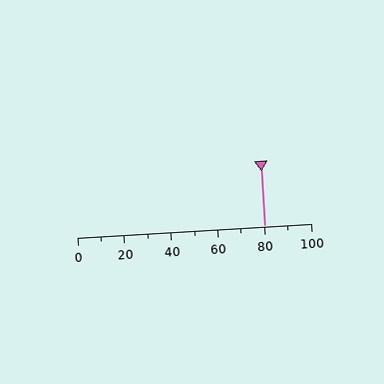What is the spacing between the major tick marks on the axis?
The major ticks are spaced 20 apart.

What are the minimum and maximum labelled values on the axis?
The axis runs from 0 to 100.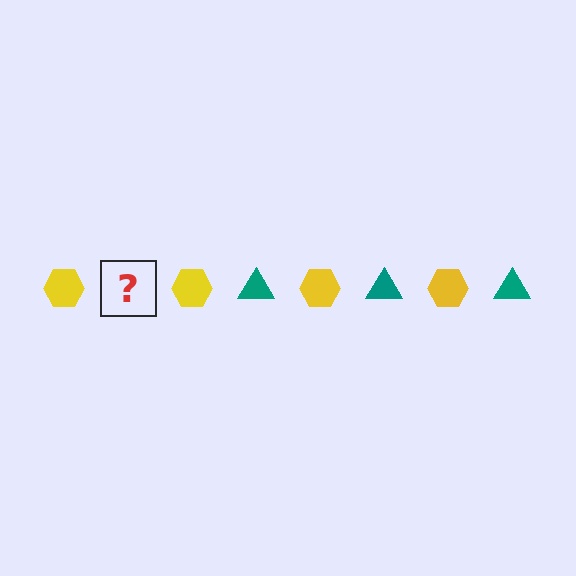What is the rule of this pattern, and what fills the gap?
The rule is that the pattern alternates between yellow hexagon and teal triangle. The gap should be filled with a teal triangle.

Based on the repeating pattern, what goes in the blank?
The blank should be a teal triangle.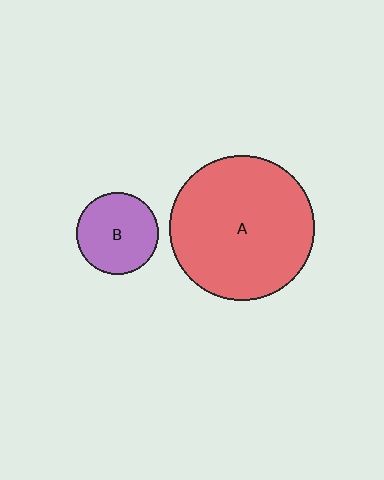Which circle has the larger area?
Circle A (red).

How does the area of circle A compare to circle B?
Approximately 3.1 times.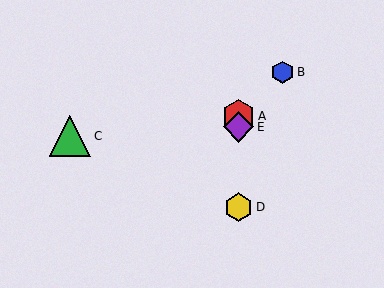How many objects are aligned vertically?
3 objects (A, D, E) are aligned vertically.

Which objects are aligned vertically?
Objects A, D, E are aligned vertically.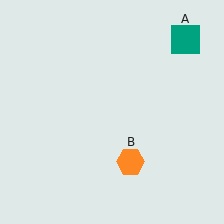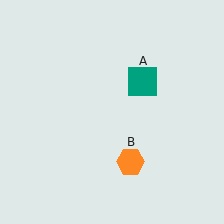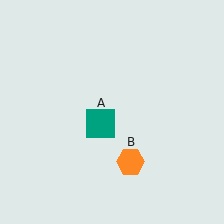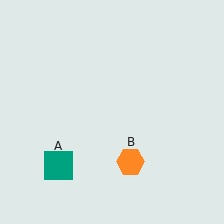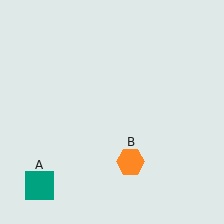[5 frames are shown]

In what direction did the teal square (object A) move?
The teal square (object A) moved down and to the left.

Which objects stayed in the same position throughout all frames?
Orange hexagon (object B) remained stationary.